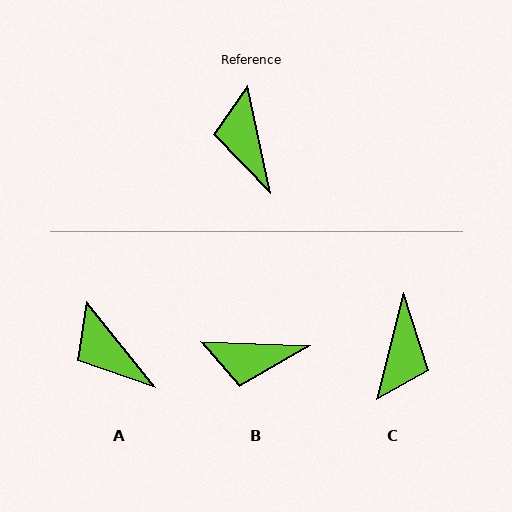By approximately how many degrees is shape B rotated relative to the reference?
Approximately 76 degrees counter-clockwise.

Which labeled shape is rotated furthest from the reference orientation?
C, about 154 degrees away.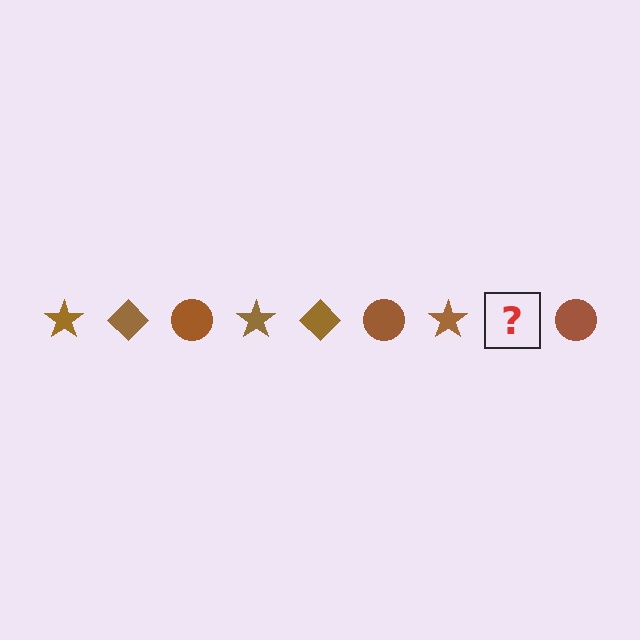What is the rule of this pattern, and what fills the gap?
The rule is that the pattern cycles through star, diamond, circle shapes in brown. The gap should be filled with a brown diamond.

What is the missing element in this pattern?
The missing element is a brown diamond.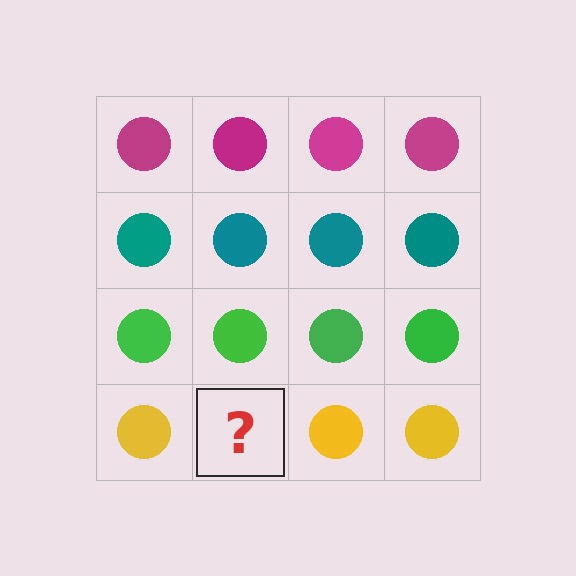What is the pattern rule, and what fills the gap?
The rule is that each row has a consistent color. The gap should be filled with a yellow circle.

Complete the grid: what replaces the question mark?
The question mark should be replaced with a yellow circle.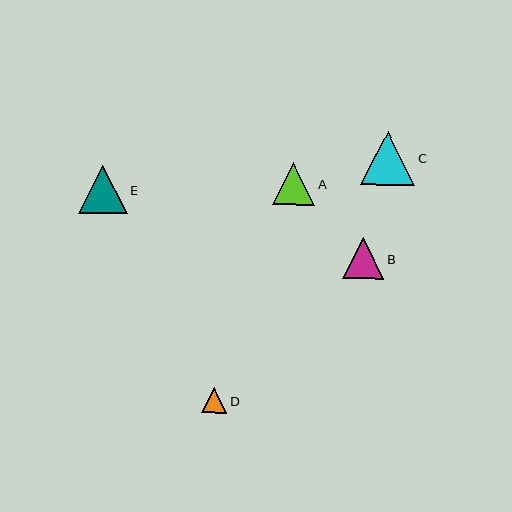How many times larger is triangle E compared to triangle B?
Triangle E is approximately 1.2 times the size of triangle B.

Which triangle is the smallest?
Triangle D is the smallest with a size of approximately 25 pixels.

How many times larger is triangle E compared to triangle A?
Triangle E is approximately 1.2 times the size of triangle A.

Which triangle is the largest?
Triangle C is the largest with a size of approximately 54 pixels.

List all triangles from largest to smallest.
From largest to smallest: C, E, A, B, D.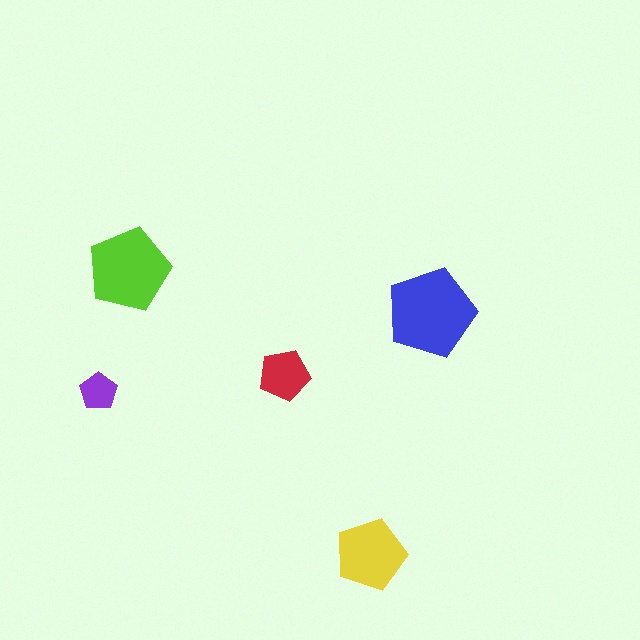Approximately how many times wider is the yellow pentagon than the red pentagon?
About 1.5 times wider.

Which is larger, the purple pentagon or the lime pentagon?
The lime one.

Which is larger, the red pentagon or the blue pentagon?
The blue one.